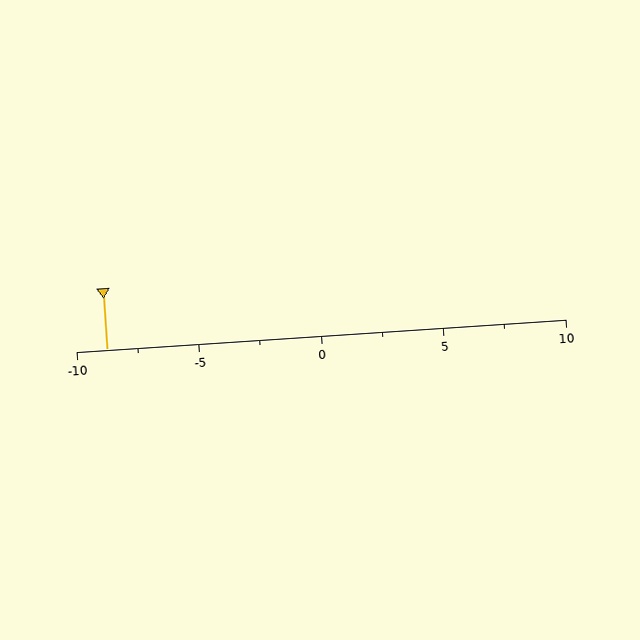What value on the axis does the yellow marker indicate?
The marker indicates approximately -8.8.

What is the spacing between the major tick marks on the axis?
The major ticks are spaced 5 apart.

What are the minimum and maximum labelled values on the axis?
The axis runs from -10 to 10.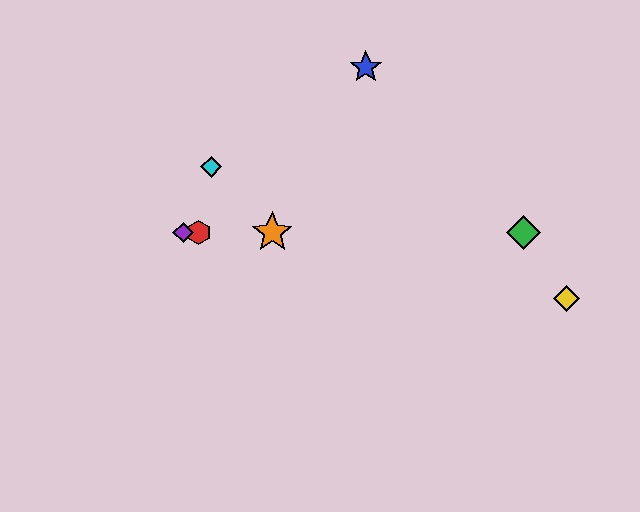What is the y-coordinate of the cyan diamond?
The cyan diamond is at y≈167.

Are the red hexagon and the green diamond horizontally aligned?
Yes, both are at y≈233.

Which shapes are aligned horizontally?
The red hexagon, the green diamond, the purple diamond, the orange star are aligned horizontally.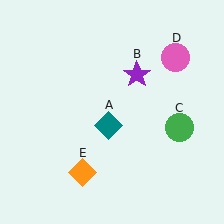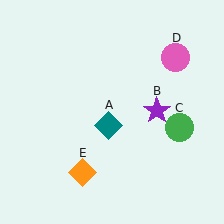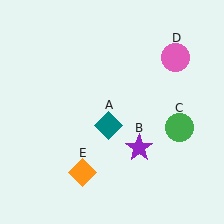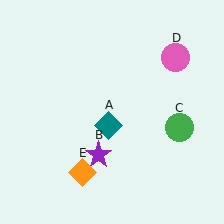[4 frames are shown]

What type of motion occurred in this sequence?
The purple star (object B) rotated clockwise around the center of the scene.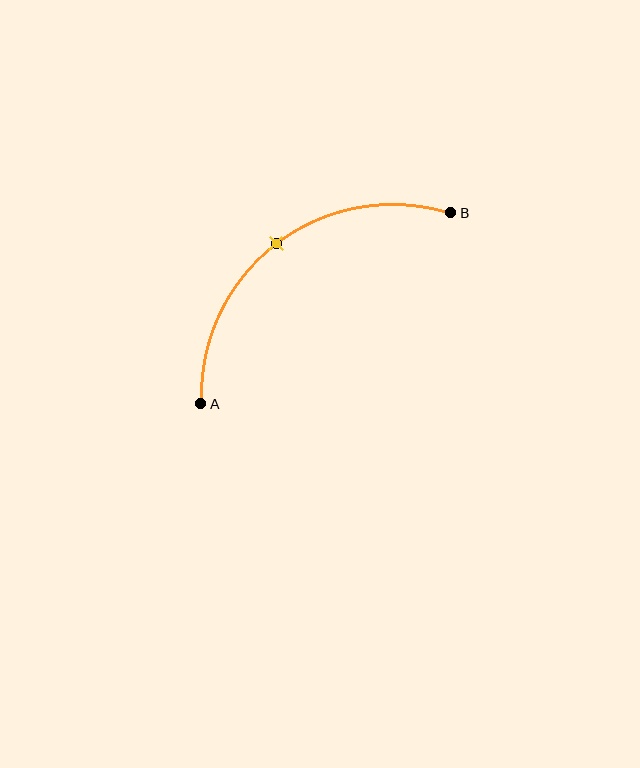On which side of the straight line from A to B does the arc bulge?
The arc bulges above and to the left of the straight line connecting A and B.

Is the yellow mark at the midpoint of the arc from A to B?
Yes. The yellow mark lies on the arc at equal arc-length from both A and B — it is the arc midpoint.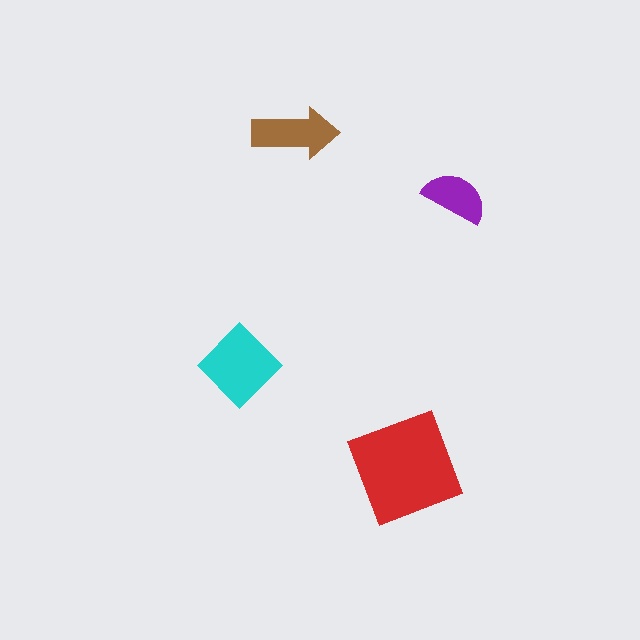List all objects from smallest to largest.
The purple semicircle, the brown arrow, the cyan diamond, the red square.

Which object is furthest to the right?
The purple semicircle is rightmost.